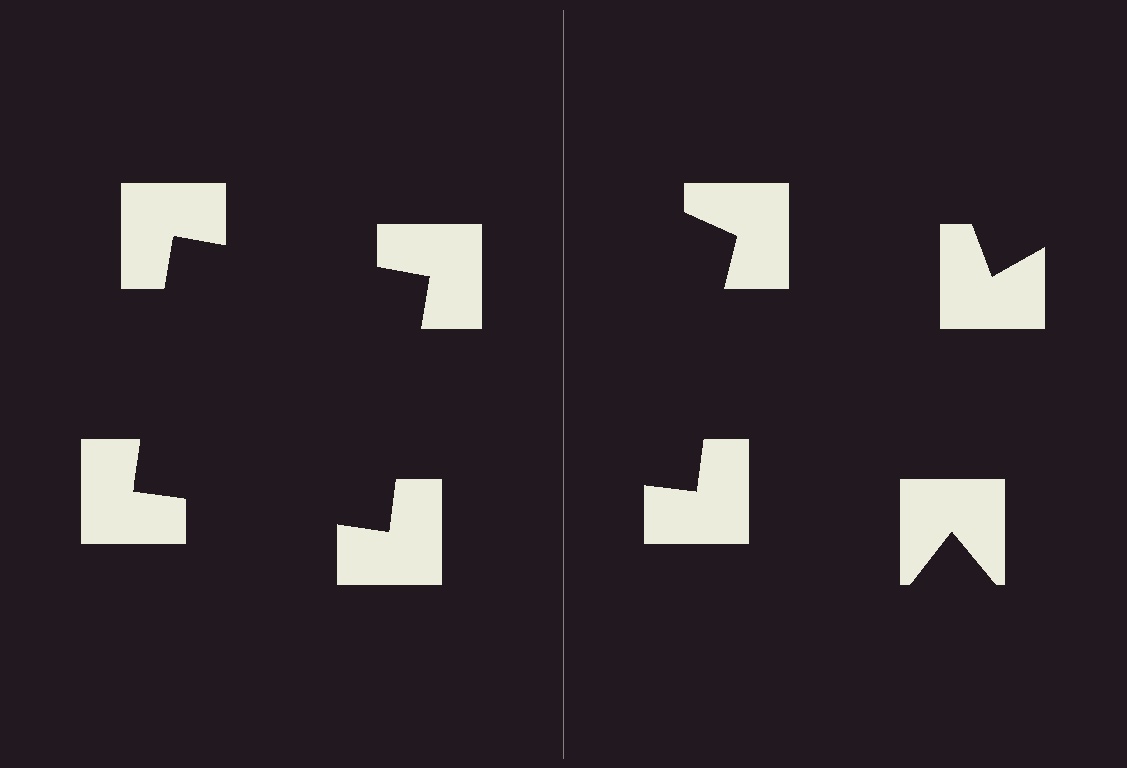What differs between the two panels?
The notched squares are positioned identically on both sides; only the wedge orientations differ. On the left they align to a square; on the right they are misaligned.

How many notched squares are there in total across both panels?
8 — 4 on each side.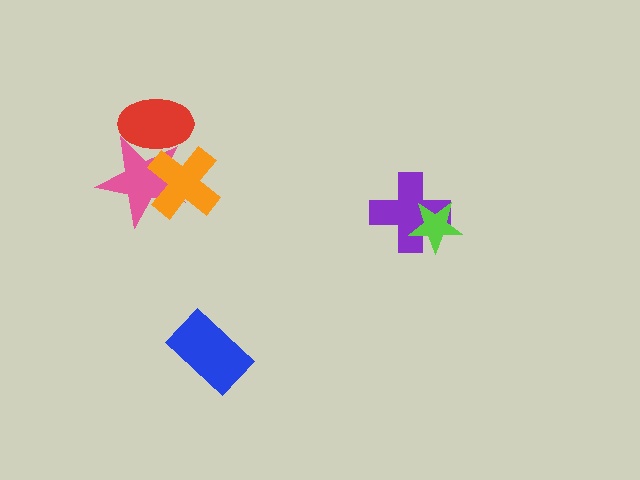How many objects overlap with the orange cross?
2 objects overlap with the orange cross.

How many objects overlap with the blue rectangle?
0 objects overlap with the blue rectangle.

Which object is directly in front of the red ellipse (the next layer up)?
The pink star is directly in front of the red ellipse.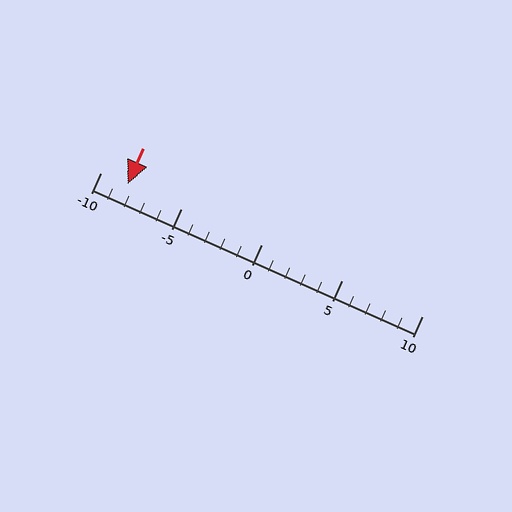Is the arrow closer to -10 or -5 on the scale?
The arrow is closer to -10.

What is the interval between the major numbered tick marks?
The major tick marks are spaced 5 units apart.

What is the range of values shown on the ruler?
The ruler shows values from -10 to 10.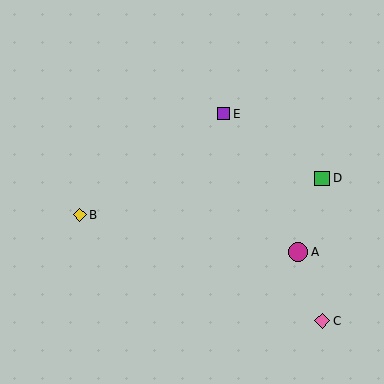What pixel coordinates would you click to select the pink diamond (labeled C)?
Click at (322, 321) to select the pink diamond C.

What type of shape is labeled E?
Shape E is a purple square.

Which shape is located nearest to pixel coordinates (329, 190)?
The green square (labeled D) at (322, 178) is nearest to that location.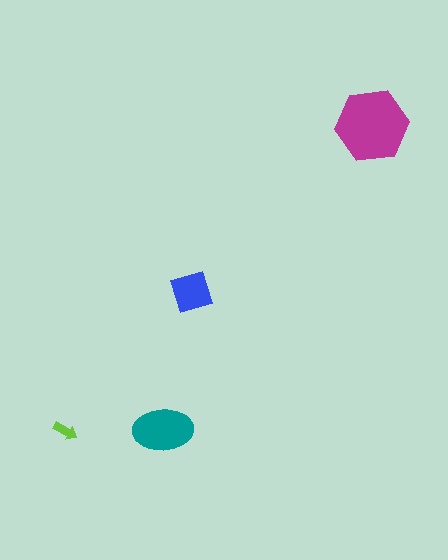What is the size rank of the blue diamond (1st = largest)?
3rd.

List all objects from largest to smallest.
The magenta hexagon, the teal ellipse, the blue diamond, the lime arrow.